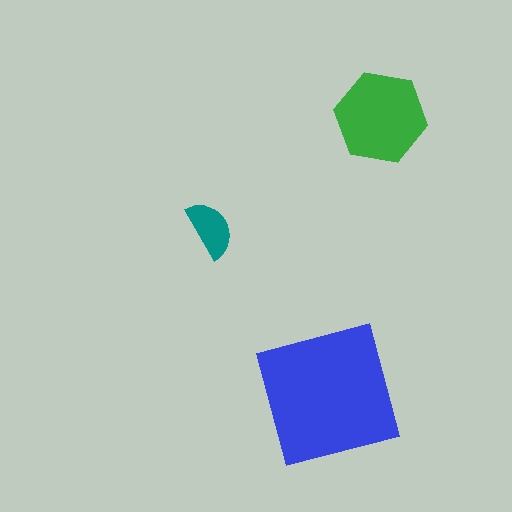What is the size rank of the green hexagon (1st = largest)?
2nd.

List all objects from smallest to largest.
The teal semicircle, the green hexagon, the blue square.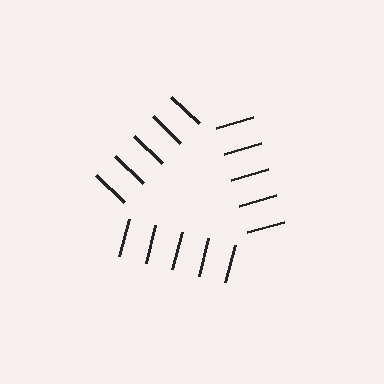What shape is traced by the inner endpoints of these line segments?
An illusory triangle — the line segments terminate on its edges but no continuous stroke is drawn.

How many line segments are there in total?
15 — 5 along each of the 3 edges.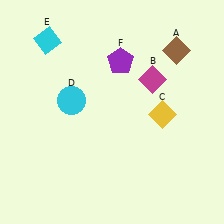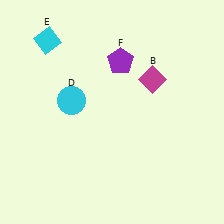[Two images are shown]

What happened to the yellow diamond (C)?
The yellow diamond (C) was removed in Image 2. It was in the bottom-right area of Image 1.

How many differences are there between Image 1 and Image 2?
There are 2 differences between the two images.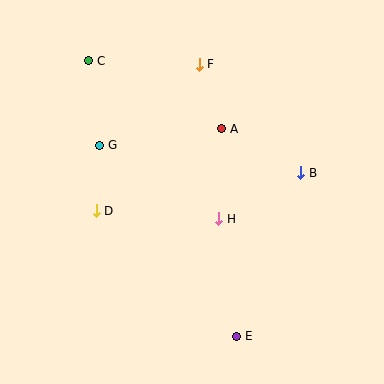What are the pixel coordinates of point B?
Point B is at (301, 173).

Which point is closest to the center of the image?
Point H at (219, 219) is closest to the center.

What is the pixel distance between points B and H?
The distance between B and H is 94 pixels.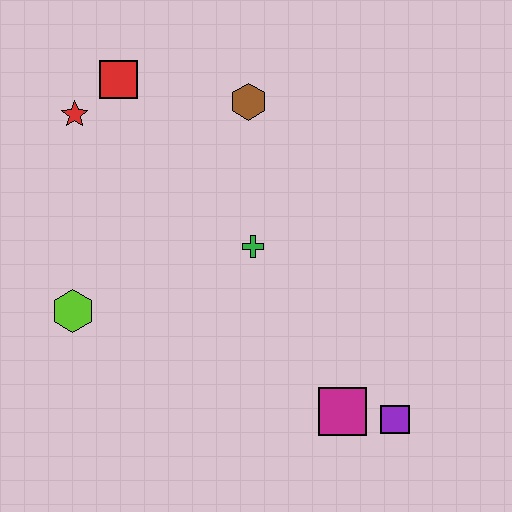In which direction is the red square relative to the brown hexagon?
The red square is to the left of the brown hexagon.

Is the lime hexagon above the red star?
No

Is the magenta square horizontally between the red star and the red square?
No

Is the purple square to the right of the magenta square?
Yes